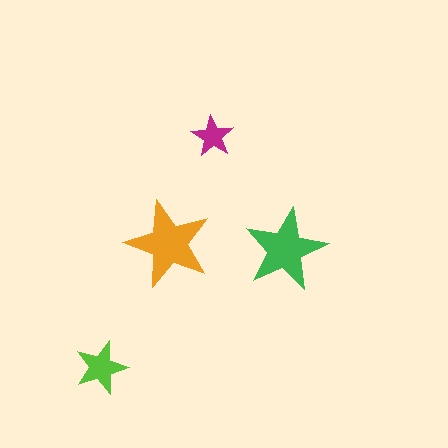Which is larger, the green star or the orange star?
The orange one.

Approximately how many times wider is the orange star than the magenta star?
About 2 times wider.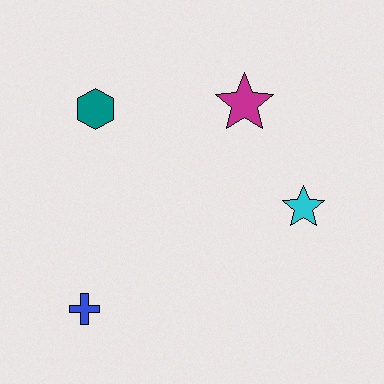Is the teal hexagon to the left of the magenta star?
Yes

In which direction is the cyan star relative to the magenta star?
The cyan star is below the magenta star.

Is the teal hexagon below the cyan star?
No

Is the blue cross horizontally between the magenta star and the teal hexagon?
No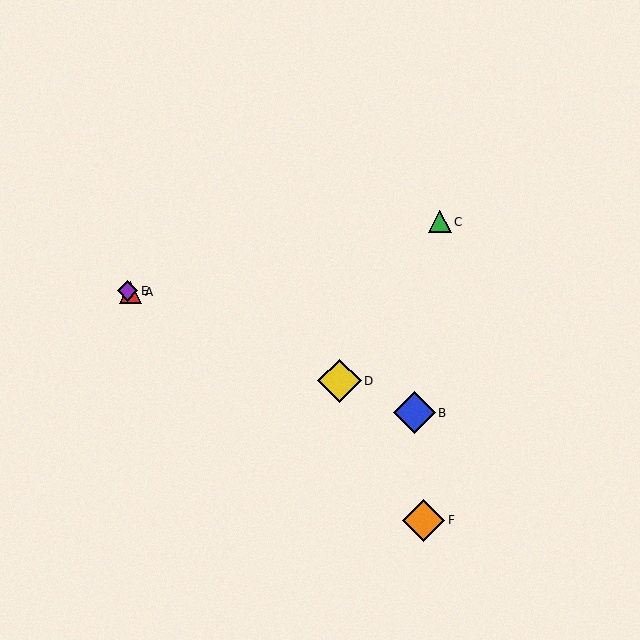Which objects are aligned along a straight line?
Objects A, B, D, E are aligned along a straight line.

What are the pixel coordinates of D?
Object D is at (340, 381).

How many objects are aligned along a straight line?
4 objects (A, B, D, E) are aligned along a straight line.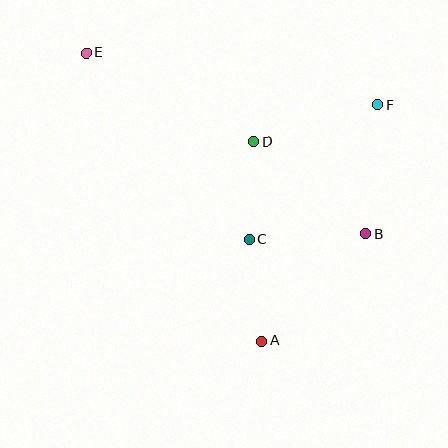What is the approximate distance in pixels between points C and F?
The distance between C and F is approximately 185 pixels.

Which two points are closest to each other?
Points C and D are closest to each other.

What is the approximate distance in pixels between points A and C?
The distance between A and C is approximately 103 pixels.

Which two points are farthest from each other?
Points A and E are farthest from each other.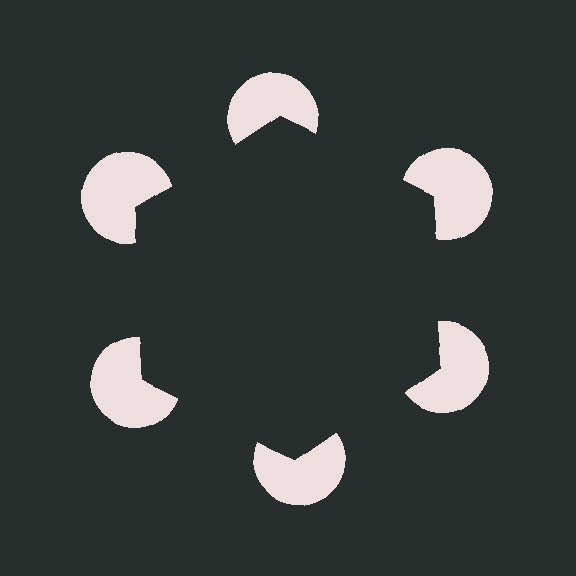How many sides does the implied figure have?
6 sides.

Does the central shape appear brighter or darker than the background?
It typically appears slightly darker than the background, even though no actual brightness change is drawn.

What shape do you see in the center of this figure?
An illusory hexagon — its edges are inferred from the aligned wedge cuts in the pac-man discs, not physically drawn.